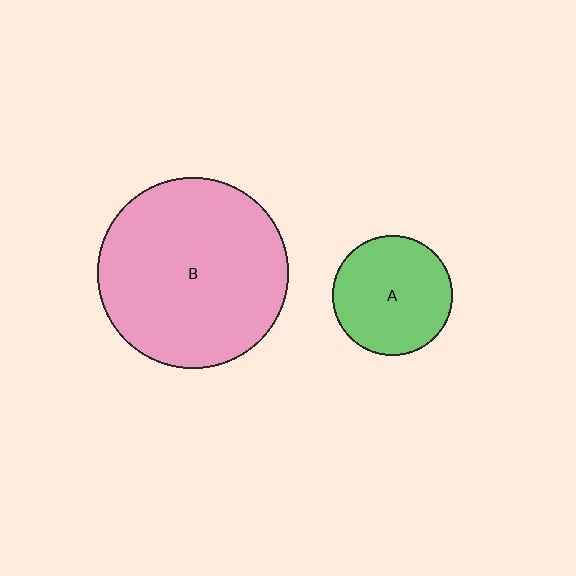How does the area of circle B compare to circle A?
Approximately 2.5 times.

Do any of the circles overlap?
No, none of the circles overlap.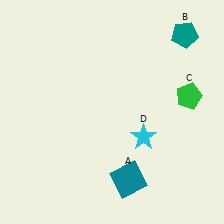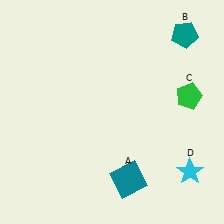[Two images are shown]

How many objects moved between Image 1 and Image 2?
1 object moved between the two images.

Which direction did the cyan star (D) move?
The cyan star (D) moved right.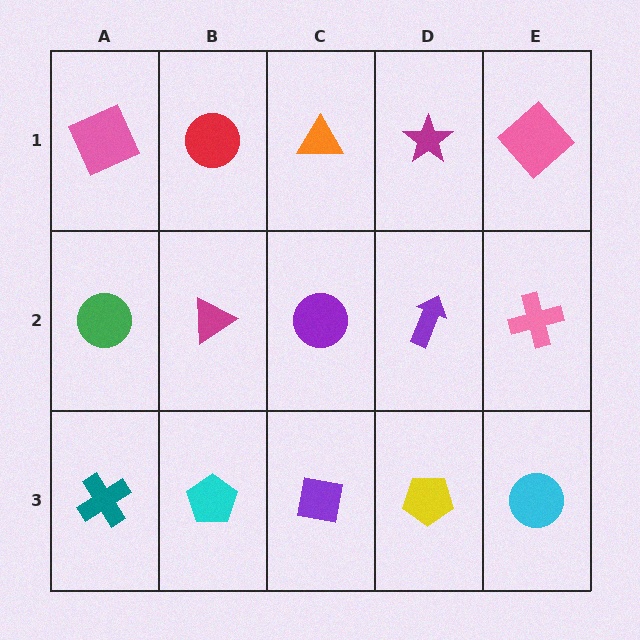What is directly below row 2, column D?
A yellow pentagon.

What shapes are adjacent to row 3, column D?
A purple arrow (row 2, column D), a purple square (row 3, column C), a cyan circle (row 3, column E).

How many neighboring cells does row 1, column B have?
3.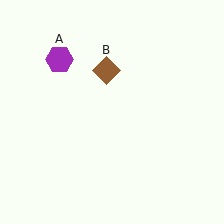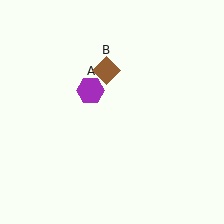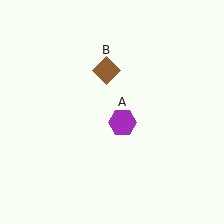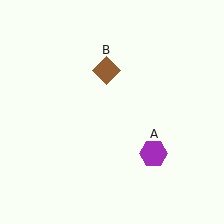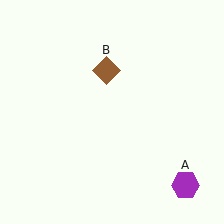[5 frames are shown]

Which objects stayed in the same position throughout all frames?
Brown diamond (object B) remained stationary.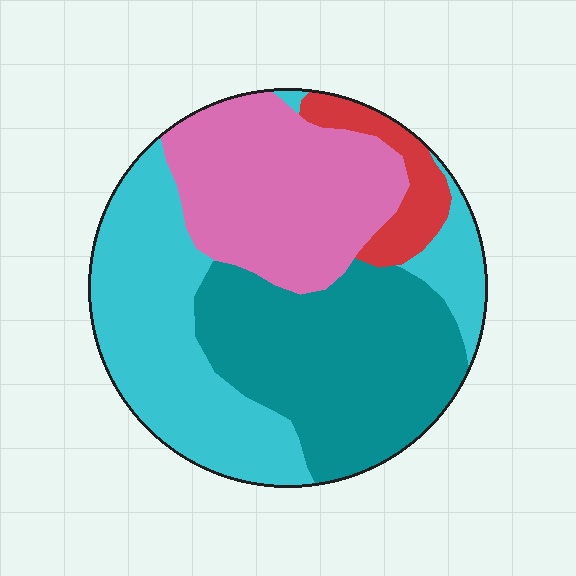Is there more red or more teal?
Teal.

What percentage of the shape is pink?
Pink takes up between a quarter and a half of the shape.